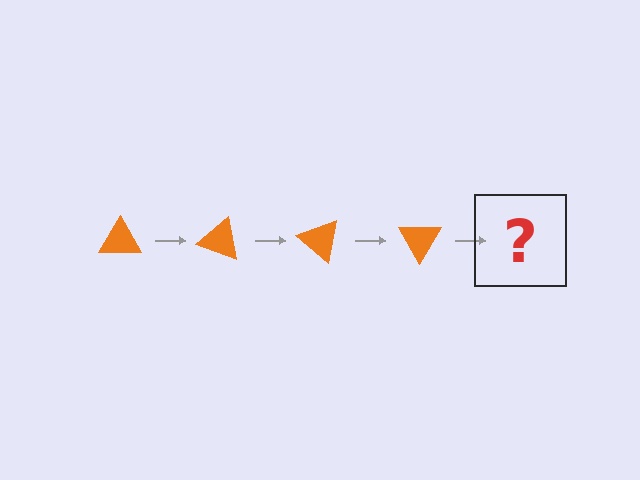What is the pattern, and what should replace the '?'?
The pattern is that the triangle rotates 20 degrees each step. The '?' should be an orange triangle rotated 80 degrees.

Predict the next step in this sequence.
The next step is an orange triangle rotated 80 degrees.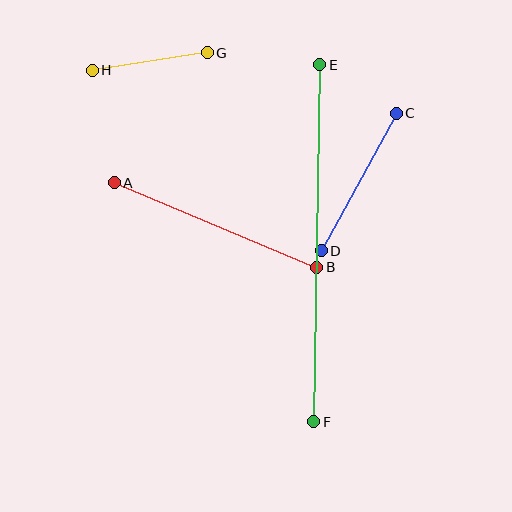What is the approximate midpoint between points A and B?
The midpoint is at approximately (215, 225) pixels.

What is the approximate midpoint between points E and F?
The midpoint is at approximately (317, 243) pixels.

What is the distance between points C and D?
The distance is approximately 157 pixels.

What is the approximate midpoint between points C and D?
The midpoint is at approximately (359, 182) pixels.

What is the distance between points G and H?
The distance is approximately 116 pixels.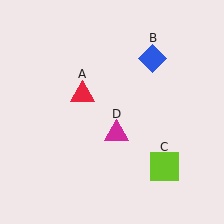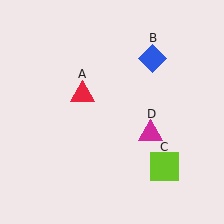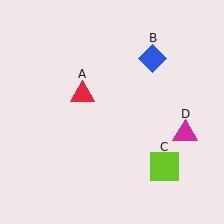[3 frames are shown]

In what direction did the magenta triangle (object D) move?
The magenta triangle (object D) moved right.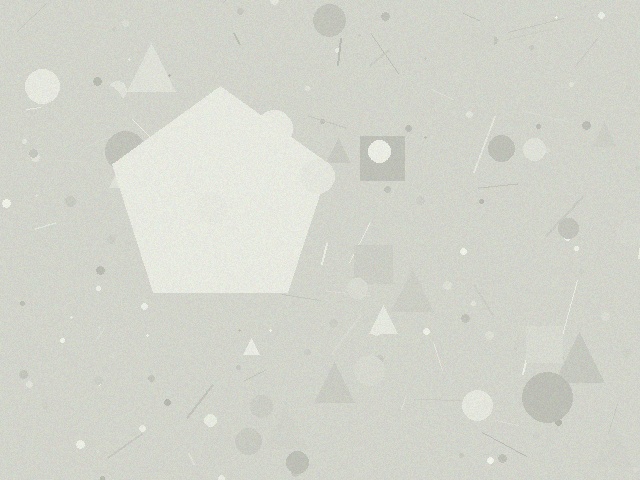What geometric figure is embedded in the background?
A pentagon is embedded in the background.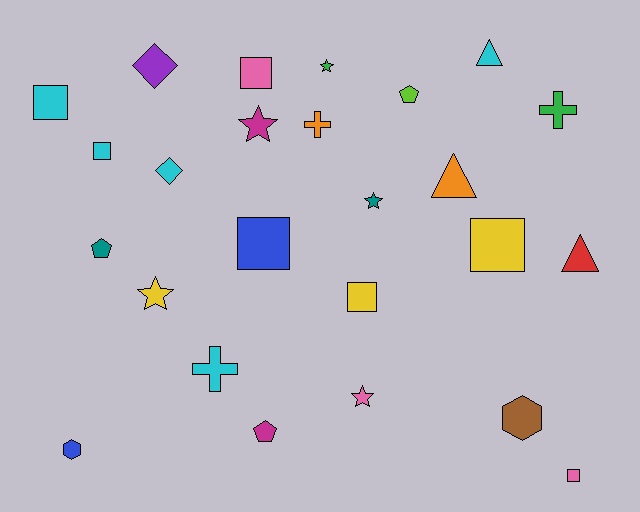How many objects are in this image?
There are 25 objects.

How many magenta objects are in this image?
There are 2 magenta objects.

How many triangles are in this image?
There are 3 triangles.